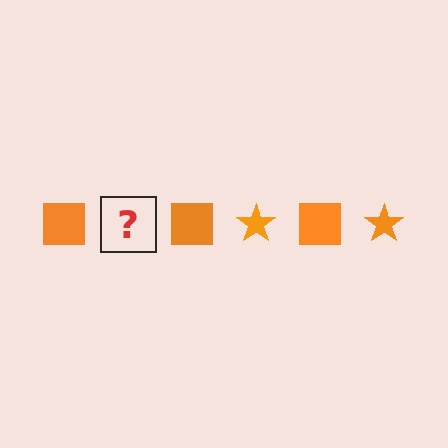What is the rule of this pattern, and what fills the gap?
The rule is that the pattern cycles through square, star shapes in orange. The gap should be filled with an orange star.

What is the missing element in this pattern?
The missing element is an orange star.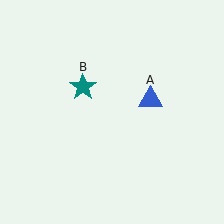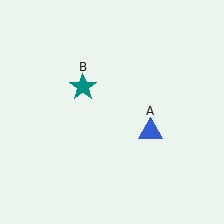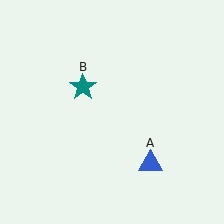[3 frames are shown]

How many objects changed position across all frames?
1 object changed position: blue triangle (object A).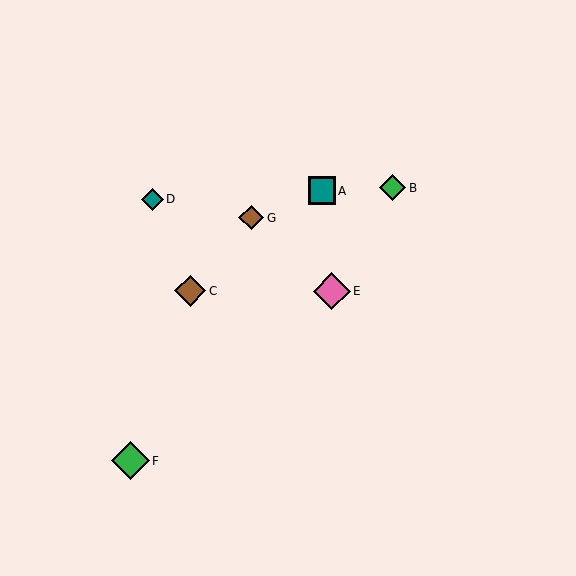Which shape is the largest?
The green diamond (labeled F) is the largest.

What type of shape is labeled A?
Shape A is a teal square.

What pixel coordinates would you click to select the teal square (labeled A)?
Click at (322, 191) to select the teal square A.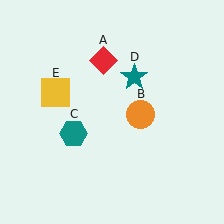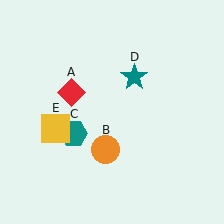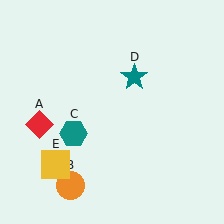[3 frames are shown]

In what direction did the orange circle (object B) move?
The orange circle (object B) moved down and to the left.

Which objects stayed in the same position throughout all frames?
Teal hexagon (object C) and teal star (object D) remained stationary.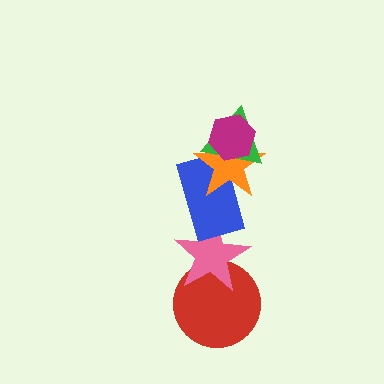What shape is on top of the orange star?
The green triangle is on top of the orange star.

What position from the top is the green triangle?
The green triangle is 2nd from the top.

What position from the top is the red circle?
The red circle is 6th from the top.